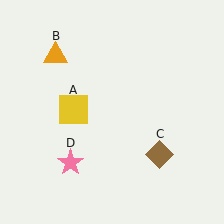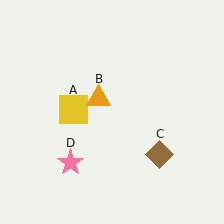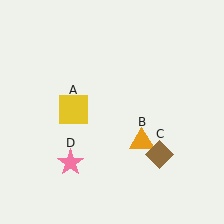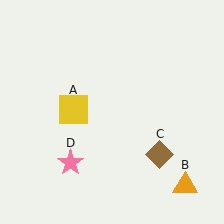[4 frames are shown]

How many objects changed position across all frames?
1 object changed position: orange triangle (object B).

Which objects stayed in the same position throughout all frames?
Yellow square (object A) and brown diamond (object C) and pink star (object D) remained stationary.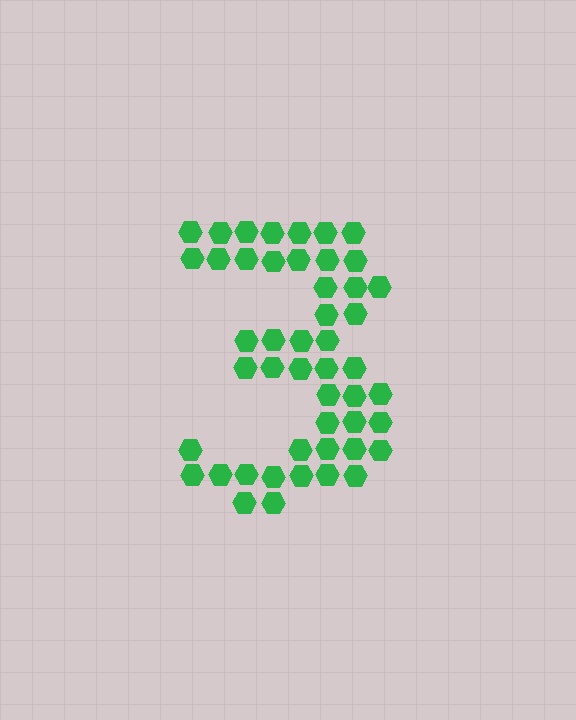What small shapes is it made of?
It is made of small hexagons.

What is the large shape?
The large shape is the digit 3.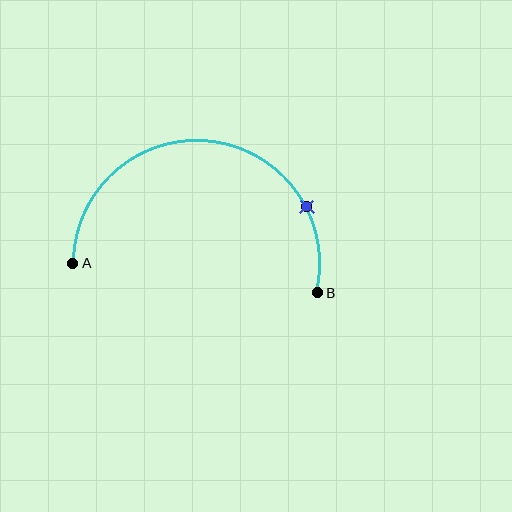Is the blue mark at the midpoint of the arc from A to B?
No. The blue mark lies on the arc but is closer to endpoint B. The arc midpoint would be at the point on the curve equidistant along the arc from both A and B.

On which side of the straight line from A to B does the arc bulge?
The arc bulges above the straight line connecting A and B.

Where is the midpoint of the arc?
The arc midpoint is the point on the curve farthest from the straight line joining A and B. It sits above that line.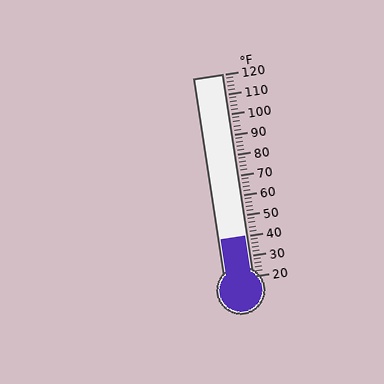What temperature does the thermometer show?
The thermometer shows approximately 40°F.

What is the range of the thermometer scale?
The thermometer scale ranges from 20°F to 120°F.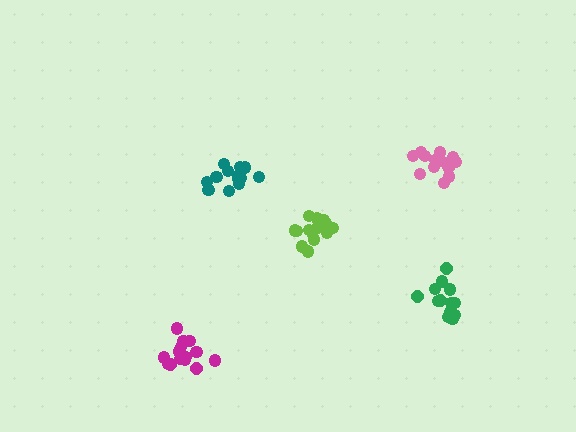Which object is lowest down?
The magenta cluster is bottommost.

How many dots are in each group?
Group 1: 13 dots, Group 2: 17 dots, Group 3: 15 dots, Group 4: 15 dots, Group 5: 14 dots (74 total).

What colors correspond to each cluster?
The clusters are colored: green, pink, magenta, lime, teal.